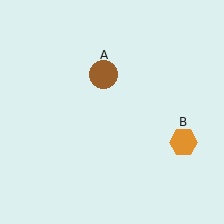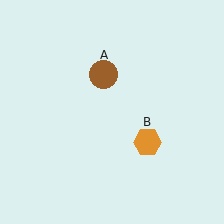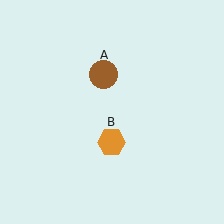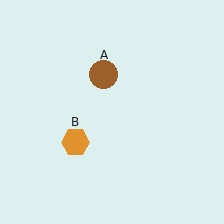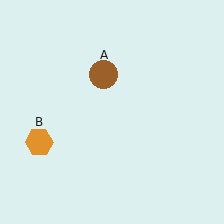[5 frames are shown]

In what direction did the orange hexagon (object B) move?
The orange hexagon (object B) moved left.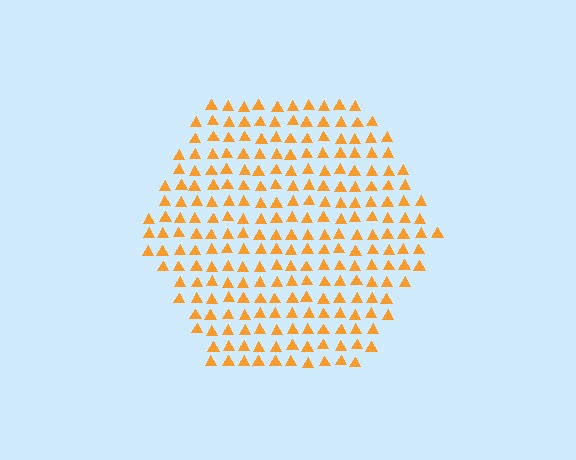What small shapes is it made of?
It is made of small triangles.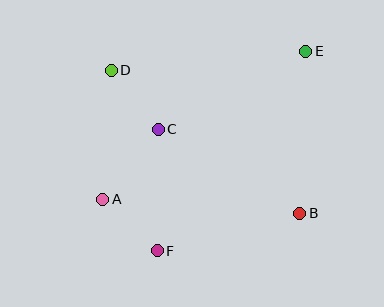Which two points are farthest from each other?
Points A and E are farthest from each other.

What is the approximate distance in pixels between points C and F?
The distance between C and F is approximately 122 pixels.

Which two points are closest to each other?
Points A and F are closest to each other.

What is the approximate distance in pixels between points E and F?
The distance between E and F is approximately 249 pixels.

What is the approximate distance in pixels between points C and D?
The distance between C and D is approximately 75 pixels.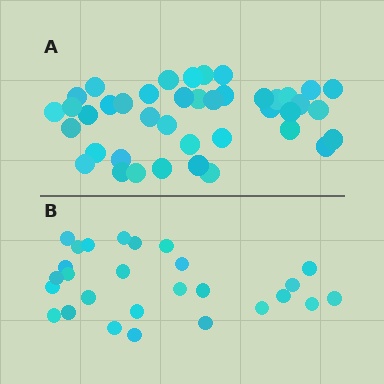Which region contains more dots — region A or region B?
Region A (the top region) has more dots.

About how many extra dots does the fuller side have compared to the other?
Region A has approximately 15 more dots than region B.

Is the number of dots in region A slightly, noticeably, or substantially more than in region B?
Region A has substantially more. The ratio is roughly 1.5 to 1.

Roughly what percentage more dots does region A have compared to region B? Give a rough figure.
About 50% more.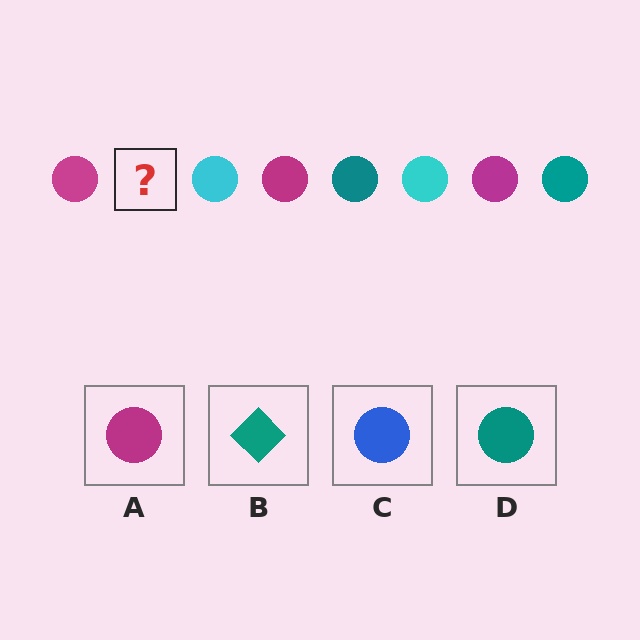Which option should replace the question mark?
Option D.